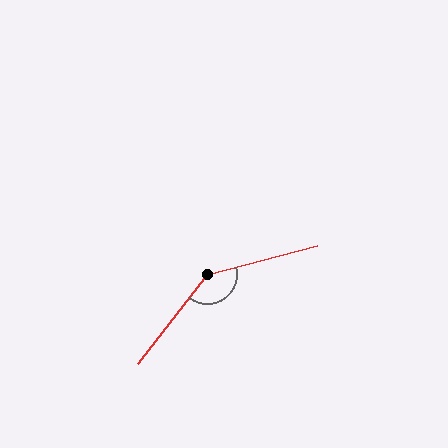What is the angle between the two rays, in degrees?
Approximately 143 degrees.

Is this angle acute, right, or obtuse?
It is obtuse.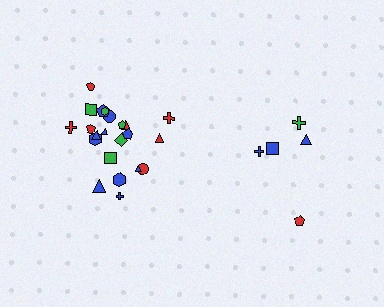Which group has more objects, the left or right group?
The left group.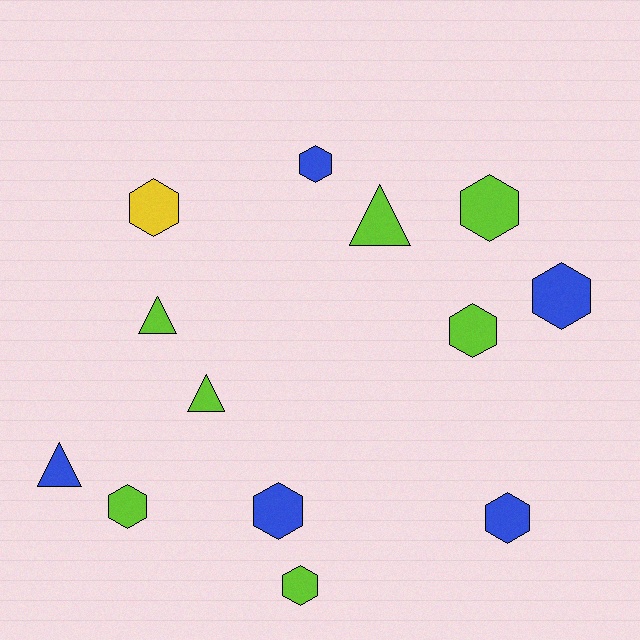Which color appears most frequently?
Lime, with 7 objects.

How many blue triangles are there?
There is 1 blue triangle.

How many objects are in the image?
There are 13 objects.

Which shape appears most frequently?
Hexagon, with 9 objects.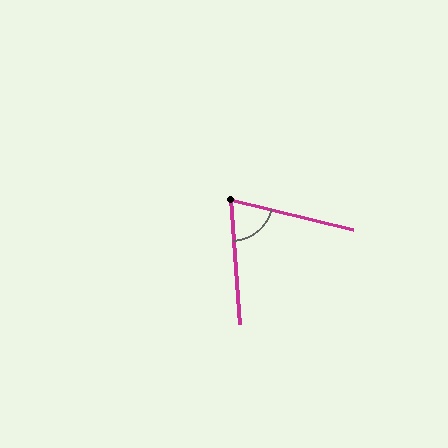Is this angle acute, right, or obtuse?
It is acute.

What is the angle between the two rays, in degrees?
Approximately 72 degrees.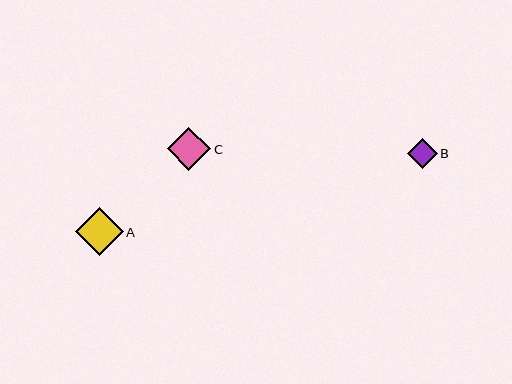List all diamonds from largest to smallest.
From largest to smallest: A, C, B.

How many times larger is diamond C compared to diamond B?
Diamond C is approximately 1.4 times the size of diamond B.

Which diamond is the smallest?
Diamond B is the smallest with a size of approximately 30 pixels.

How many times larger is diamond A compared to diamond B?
Diamond A is approximately 1.6 times the size of diamond B.